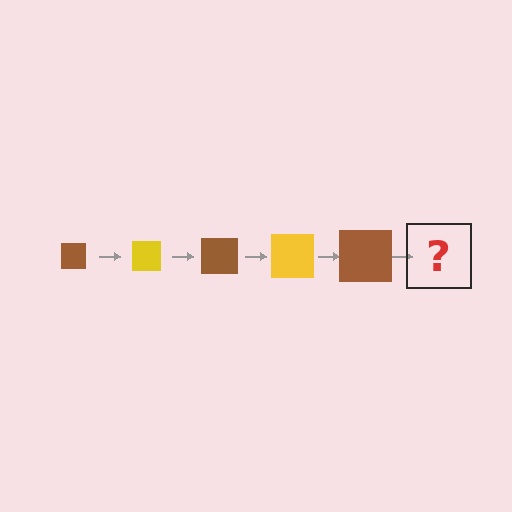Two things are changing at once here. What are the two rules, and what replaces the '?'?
The two rules are that the square grows larger each step and the color cycles through brown and yellow. The '?' should be a yellow square, larger than the previous one.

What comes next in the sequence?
The next element should be a yellow square, larger than the previous one.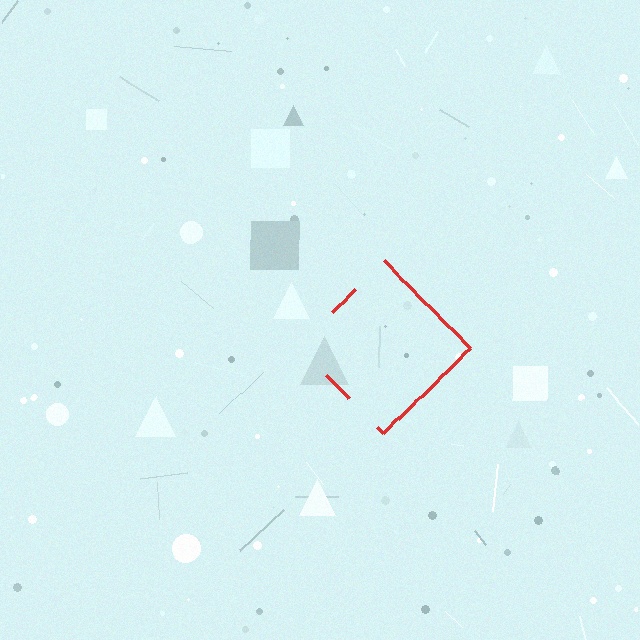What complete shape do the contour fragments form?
The contour fragments form a diamond.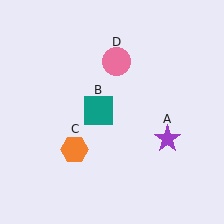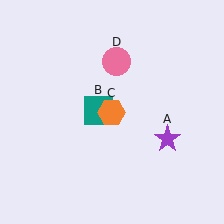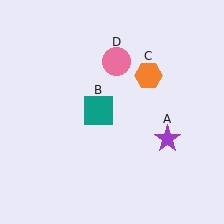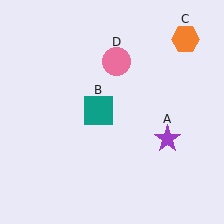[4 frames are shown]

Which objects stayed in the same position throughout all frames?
Purple star (object A) and teal square (object B) and pink circle (object D) remained stationary.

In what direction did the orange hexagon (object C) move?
The orange hexagon (object C) moved up and to the right.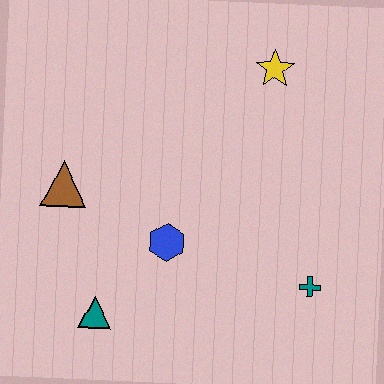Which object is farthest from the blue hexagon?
The yellow star is farthest from the blue hexagon.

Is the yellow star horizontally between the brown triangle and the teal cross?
Yes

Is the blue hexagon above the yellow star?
No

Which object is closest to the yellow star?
The blue hexagon is closest to the yellow star.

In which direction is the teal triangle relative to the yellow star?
The teal triangle is below the yellow star.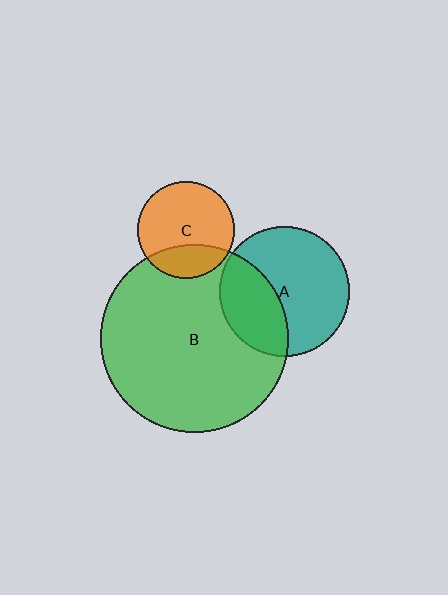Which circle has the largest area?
Circle B (green).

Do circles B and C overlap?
Yes.